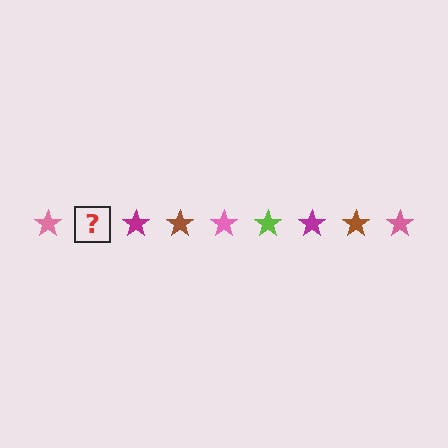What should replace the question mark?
The question mark should be replaced with a lime star.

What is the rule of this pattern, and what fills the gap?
The rule is that the pattern cycles through pink, lime, magenta, brown stars. The gap should be filled with a lime star.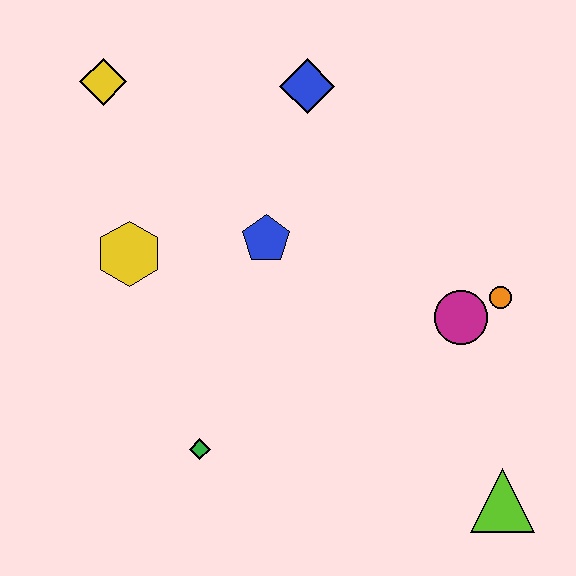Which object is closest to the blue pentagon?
The yellow hexagon is closest to the blue pentagon.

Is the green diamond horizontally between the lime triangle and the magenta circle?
No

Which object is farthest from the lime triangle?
The yellow diamond is farthest from the lime triangle.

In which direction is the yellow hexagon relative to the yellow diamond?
The yellow hexagon is below the yellow diamond.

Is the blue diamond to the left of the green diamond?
No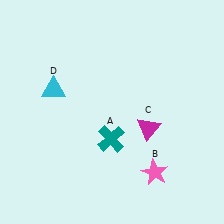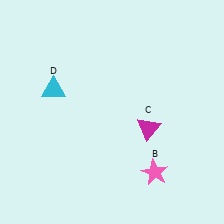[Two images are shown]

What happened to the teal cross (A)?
The teal cross (A) was removed in Image 2. It was in the bottom-left area of Image 1.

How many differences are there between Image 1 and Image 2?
There is 1 difference between the two images.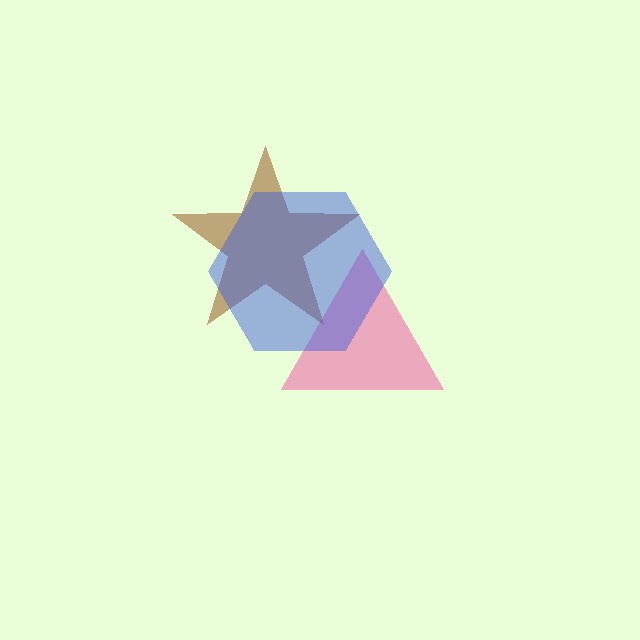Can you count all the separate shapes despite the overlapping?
Yes, there are 3 separate shapes.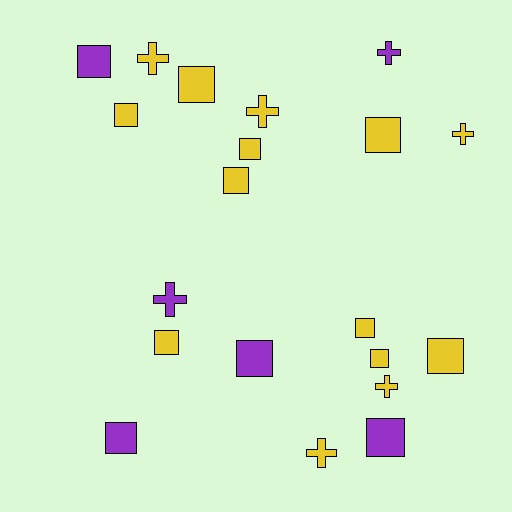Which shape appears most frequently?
Square, with 13 objects.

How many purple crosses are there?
There are 2 purple crosses.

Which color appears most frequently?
Yellow, with 14 objects.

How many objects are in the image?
There are 20 objects.